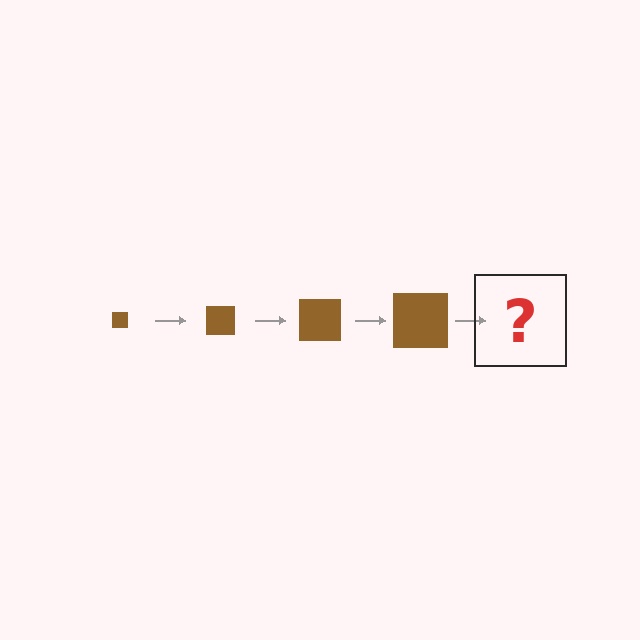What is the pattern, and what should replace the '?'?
The pattern is that the square gets progressively larger each step. The '?' should be a brown square, larger than the previous one.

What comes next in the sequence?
The next element should be a brown square, larger than the previous one.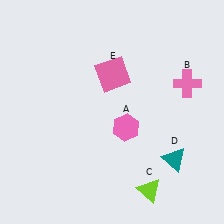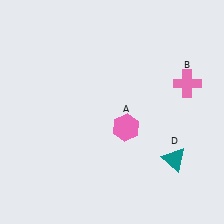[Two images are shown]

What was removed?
The pink square (E), the lime triangle (C) were removed in Image 2.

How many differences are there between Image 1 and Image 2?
There are 2 differences between the two images.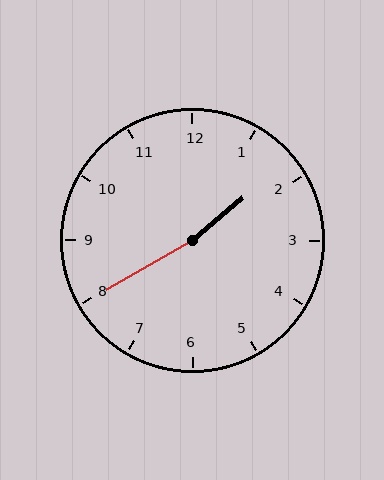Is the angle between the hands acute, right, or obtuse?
It is obtuse.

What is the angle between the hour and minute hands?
Approximately 170 degrees.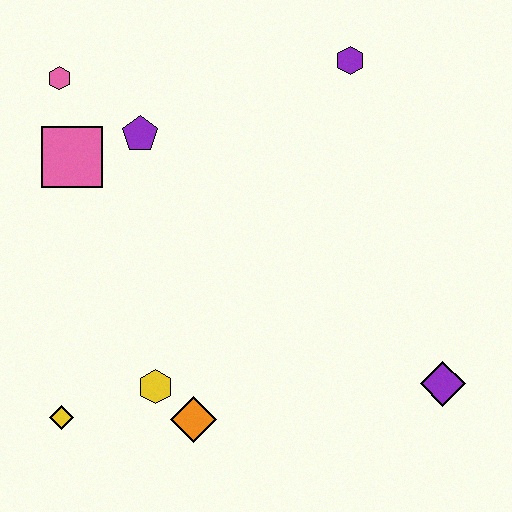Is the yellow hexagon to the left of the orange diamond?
Yes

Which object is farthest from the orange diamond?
The purple hexagon is farthest from the orange diamond.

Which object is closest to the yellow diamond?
The yellow hexagon is closest to the yellow diamond.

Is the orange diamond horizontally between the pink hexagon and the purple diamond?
Yes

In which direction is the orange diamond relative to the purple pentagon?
The orange diamond is below the purple pentagon.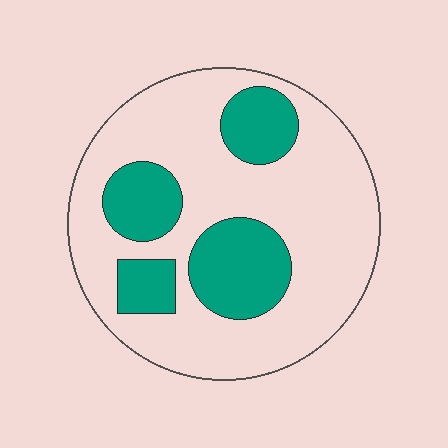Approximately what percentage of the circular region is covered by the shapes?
Approximately 30%.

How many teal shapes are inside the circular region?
4.